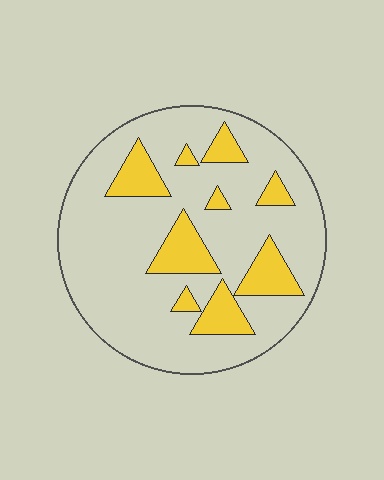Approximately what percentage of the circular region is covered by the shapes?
Approximately 20%.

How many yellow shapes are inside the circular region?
9.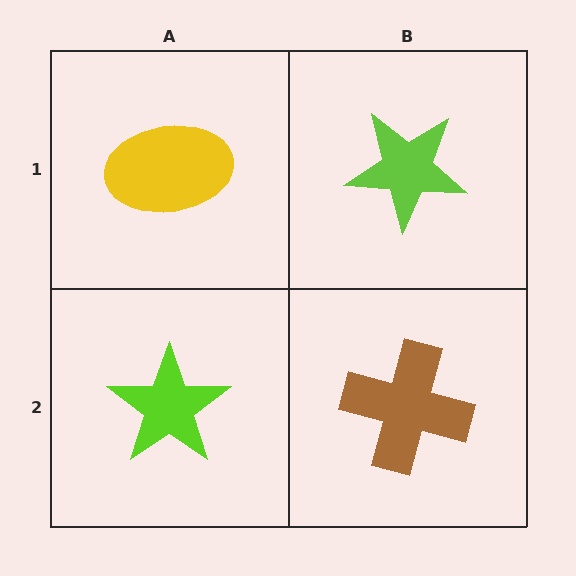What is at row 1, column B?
A lime star.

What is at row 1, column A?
A yellow ellipse.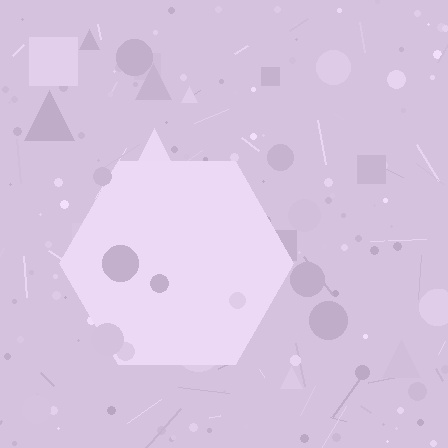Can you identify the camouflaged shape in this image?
The camouflaged shape is a hexagon.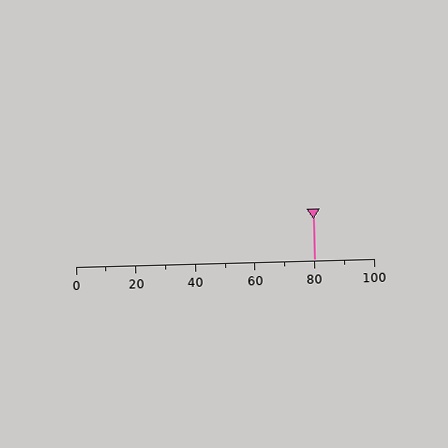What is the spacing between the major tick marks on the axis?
The major ticks are spaced 20 apart.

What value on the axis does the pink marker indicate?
The marker indicates approximately 80.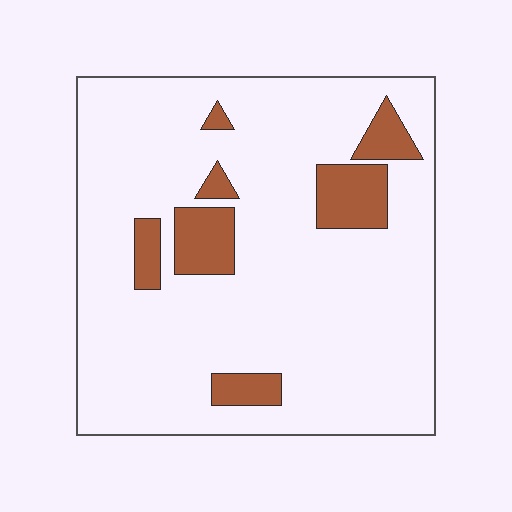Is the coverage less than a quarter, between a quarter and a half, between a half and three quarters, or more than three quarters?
Less than a quarter.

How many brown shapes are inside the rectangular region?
7.